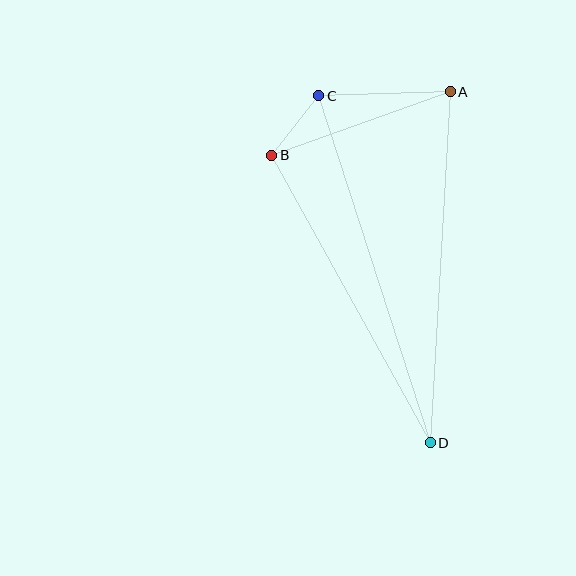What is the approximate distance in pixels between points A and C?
The distance between A and C is approximately 131 pixels.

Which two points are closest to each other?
Points B and C are closest to each other.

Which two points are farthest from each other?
Points C and D are farthest from each other.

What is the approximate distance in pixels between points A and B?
The distance between A and B is approximately 189 pixels.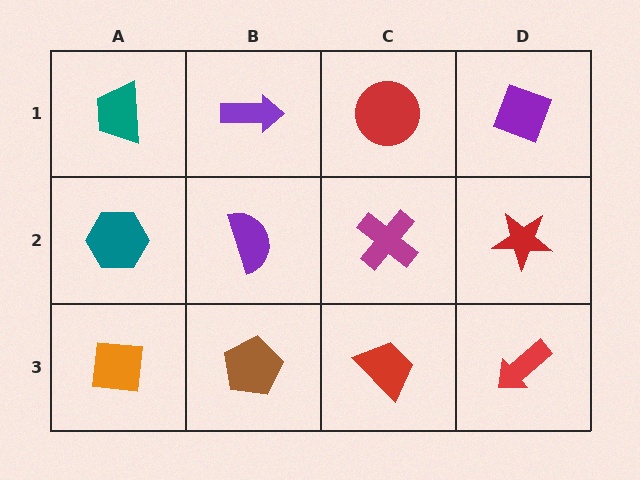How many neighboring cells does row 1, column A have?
2.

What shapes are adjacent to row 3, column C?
A magenta cross (row 2, column C), a brown pentagon (row 3, column B), a red arrow (row 3, column D).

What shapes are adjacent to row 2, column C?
A red circle (row 1, column C), a red trapezoid (row 3, column C), a purple semicircle (row 2, column B), a red star (row 2, column D).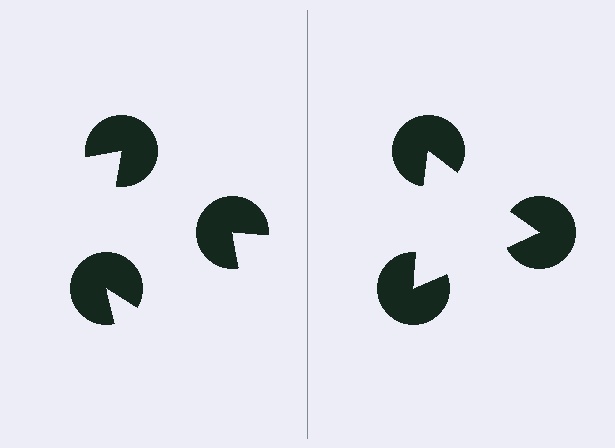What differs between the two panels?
The pac-man discs are positioned identically on both sides; only the wedge orientations differ. On the right they align to a triangle; on the left they are misaligned.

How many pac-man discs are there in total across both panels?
6 — 3 on each side.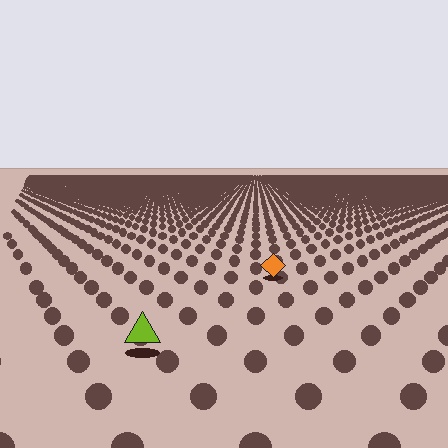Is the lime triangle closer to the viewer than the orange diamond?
Yes. The lime triangle is closer — you can tell from the texture gradient: the ground texture is coarser near it.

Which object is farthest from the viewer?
The orange diamond is farthest from the viewer. It appears smaller and the ground texture around it is denser.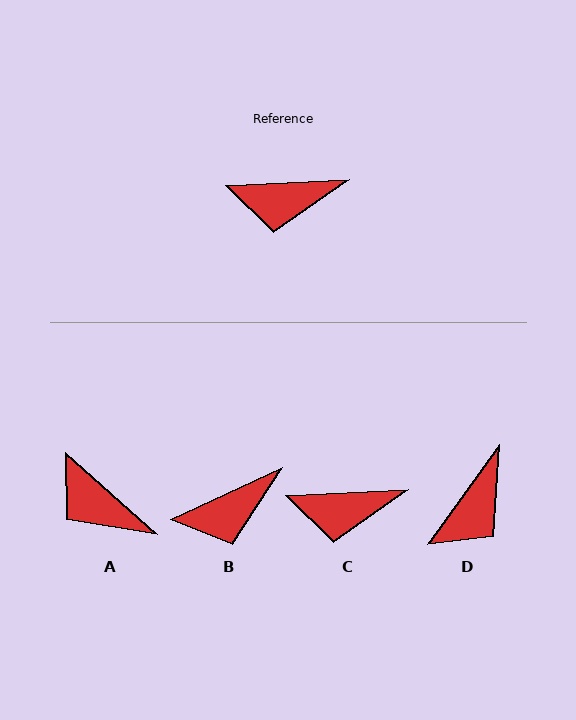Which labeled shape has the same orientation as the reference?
C.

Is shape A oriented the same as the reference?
No, it is off by about 45 degrees.